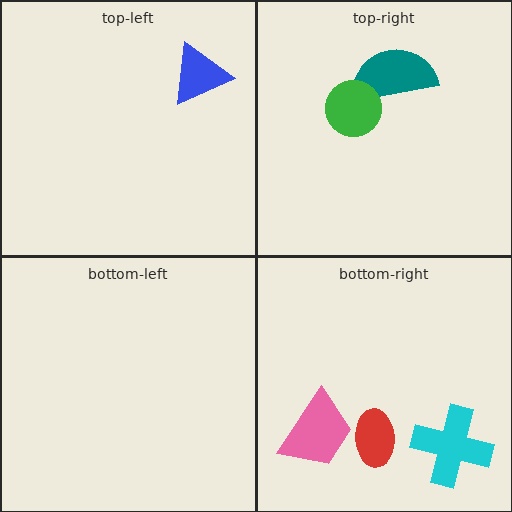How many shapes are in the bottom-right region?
3.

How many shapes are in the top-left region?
1.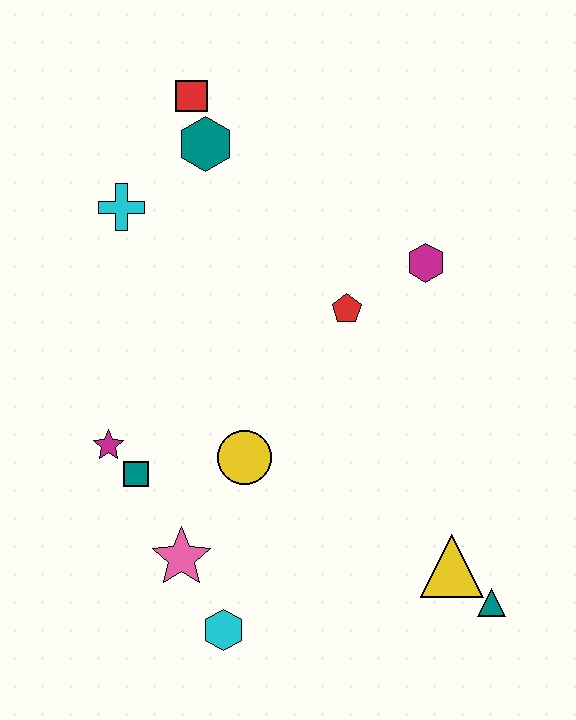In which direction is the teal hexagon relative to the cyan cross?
The teal hexagon is to the right of the cyan cross.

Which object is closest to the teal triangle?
The yellow triangle is closest to the teal triangle.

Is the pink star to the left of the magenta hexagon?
Yes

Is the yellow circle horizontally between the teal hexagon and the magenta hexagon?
Yes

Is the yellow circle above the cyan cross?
No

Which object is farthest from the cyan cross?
The teal triangle is farthest from the cyan cross.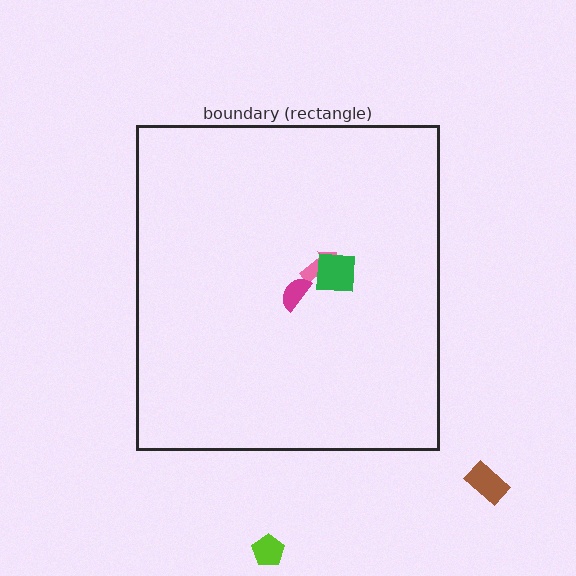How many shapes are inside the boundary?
3 inside, 2 outside.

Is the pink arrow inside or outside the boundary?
Inside.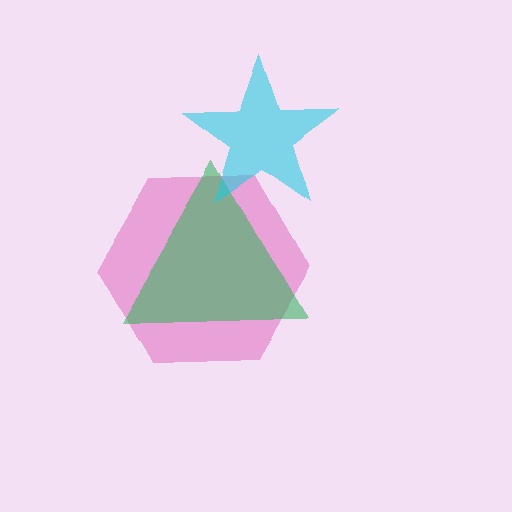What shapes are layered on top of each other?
The layered shapes are: a pink hexagon, a green triangle, a cyan star.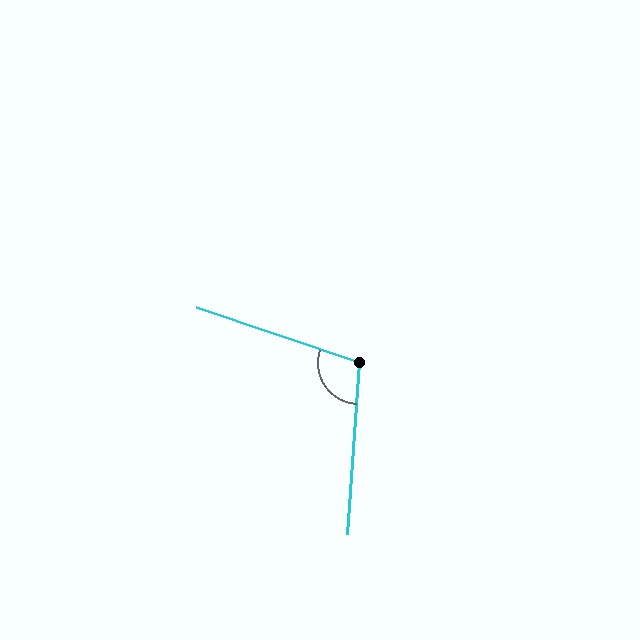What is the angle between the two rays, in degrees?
Approximately 105 degrees.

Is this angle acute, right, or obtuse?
It is obtuse.